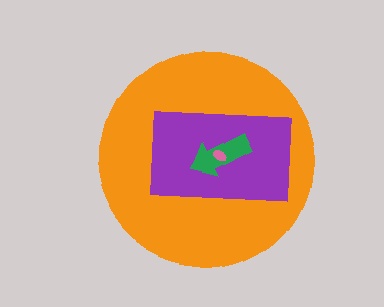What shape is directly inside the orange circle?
The purple rectangle.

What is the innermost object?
The pink ellipse.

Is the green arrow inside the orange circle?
Yes.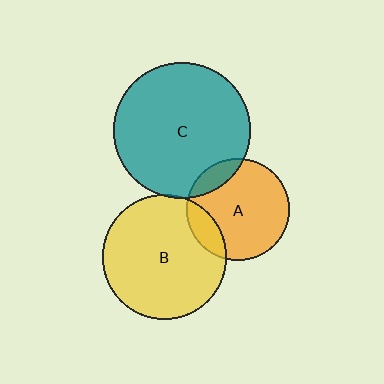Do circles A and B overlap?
Yes.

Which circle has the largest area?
Circle C (teal).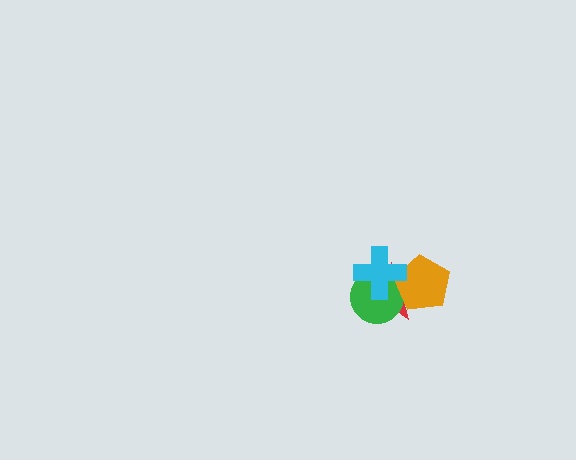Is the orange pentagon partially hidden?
Yes, it is partially covered by another shape.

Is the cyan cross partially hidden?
No, no other shape covers it.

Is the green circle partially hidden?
Yes, it is partially covered by another shape.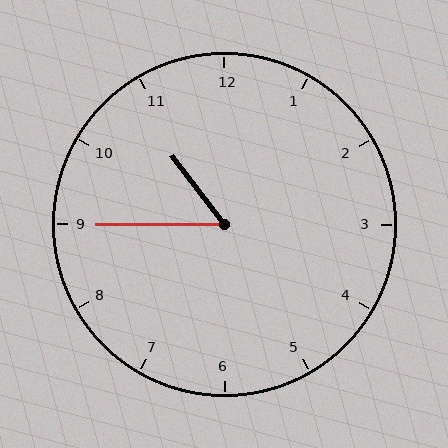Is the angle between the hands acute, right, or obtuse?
It is acute.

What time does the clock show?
10:45.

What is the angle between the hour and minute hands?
Approximately 52 degrees.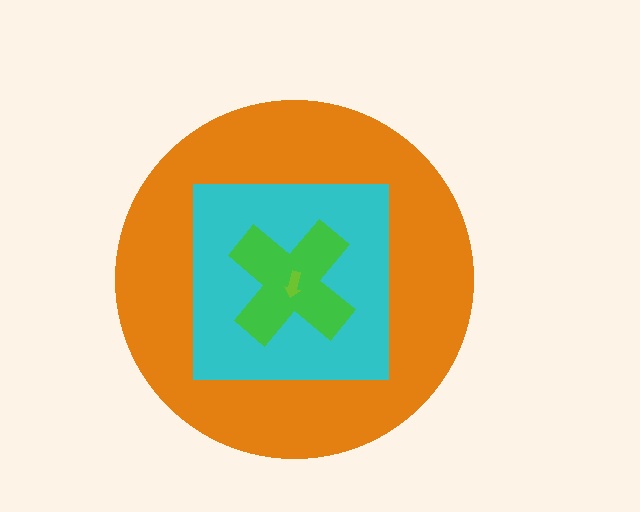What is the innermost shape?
The lime arrow.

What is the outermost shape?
The orange circle.